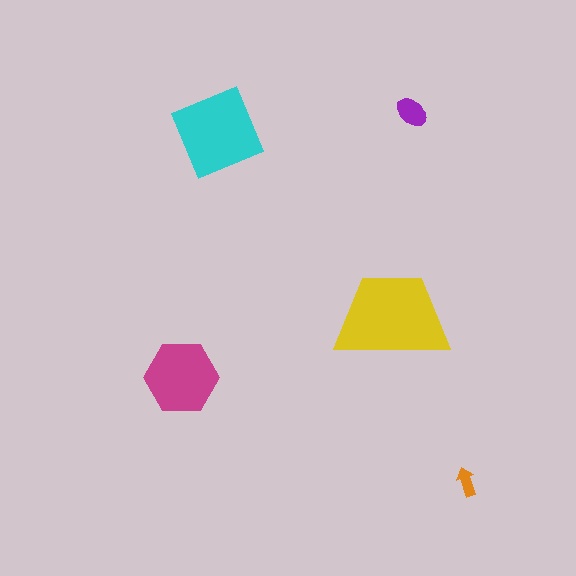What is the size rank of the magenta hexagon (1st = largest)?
3rd.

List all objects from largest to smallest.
The yellow trapezoid, the cyan square, the magenta hexagon, the purple ellipse, the orange arrow.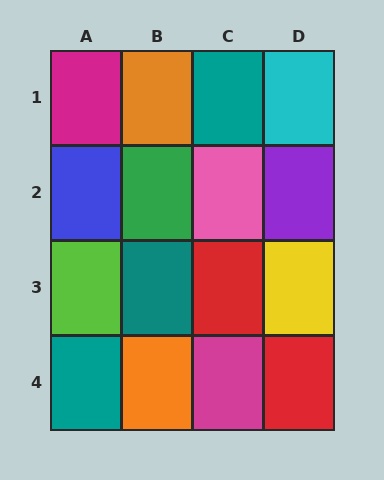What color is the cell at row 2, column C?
Pink.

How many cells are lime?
1 cell is lime.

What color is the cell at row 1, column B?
Orange.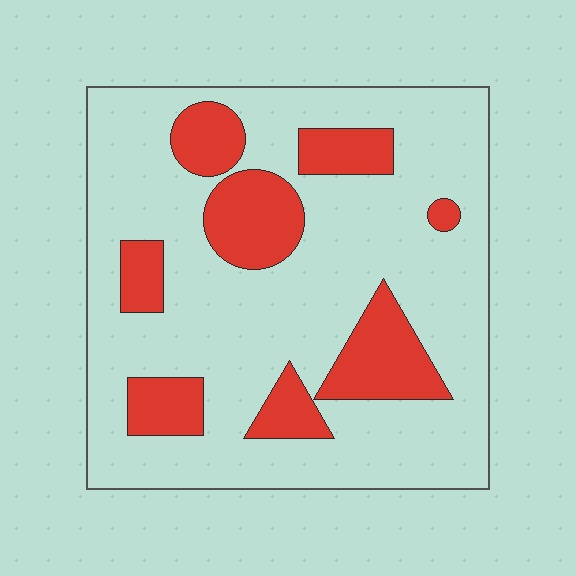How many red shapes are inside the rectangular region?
8.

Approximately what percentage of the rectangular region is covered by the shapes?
Approximately 25%.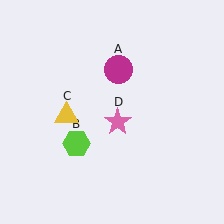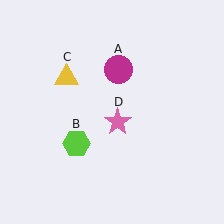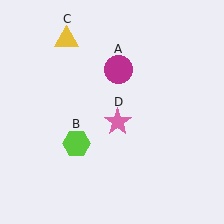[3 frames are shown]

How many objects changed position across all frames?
1 object changed position: yellow triangle (object C).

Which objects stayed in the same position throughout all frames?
Magenta circle (object A) and lime hexagon (object B) and pink star (object D) remained stationary.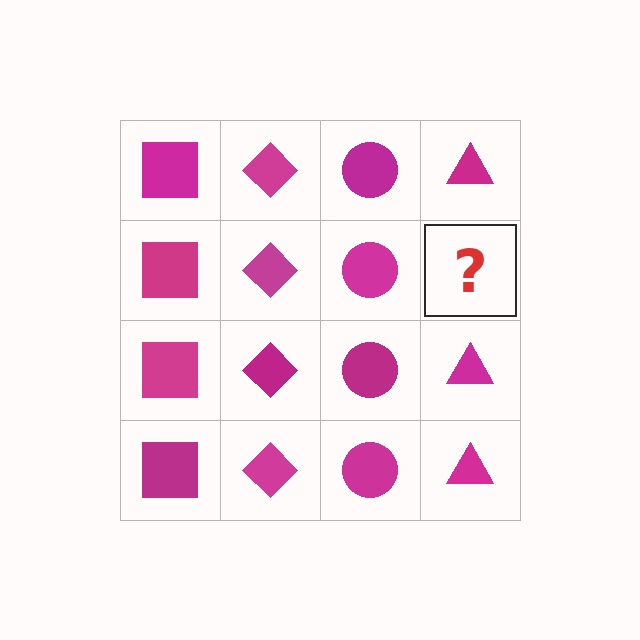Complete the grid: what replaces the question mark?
The question mark should be replaced with a magenta triangle.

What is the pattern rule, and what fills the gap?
The rule is that each column has a consistent shape. The gap should be filled with a magenta triangle.